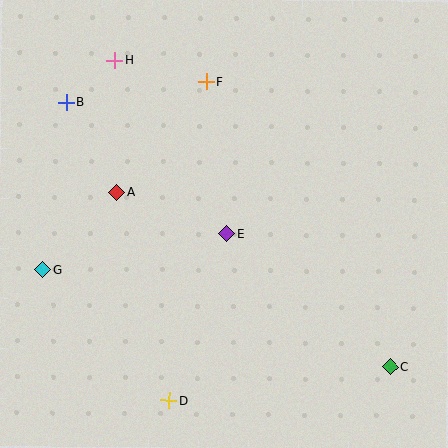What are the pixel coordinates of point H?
Point H is at (115, 61).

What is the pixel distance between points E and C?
The distance between E and C is 211 pixels.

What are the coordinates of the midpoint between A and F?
The midpoint between A and F is at (162, 137).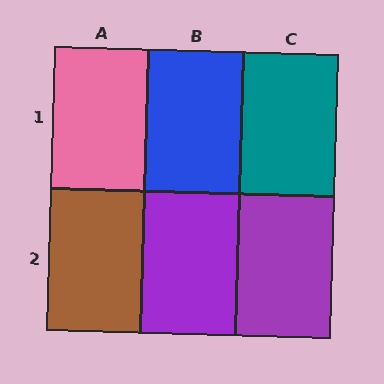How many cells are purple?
2 cells are purple.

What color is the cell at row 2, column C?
Purple.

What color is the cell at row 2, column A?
Brown.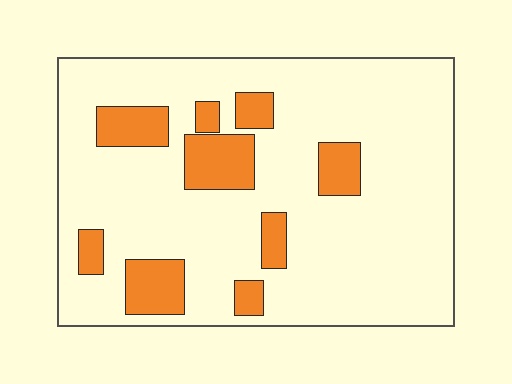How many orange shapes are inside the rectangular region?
9.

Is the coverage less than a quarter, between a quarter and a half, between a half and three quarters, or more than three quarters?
Less than a quarter.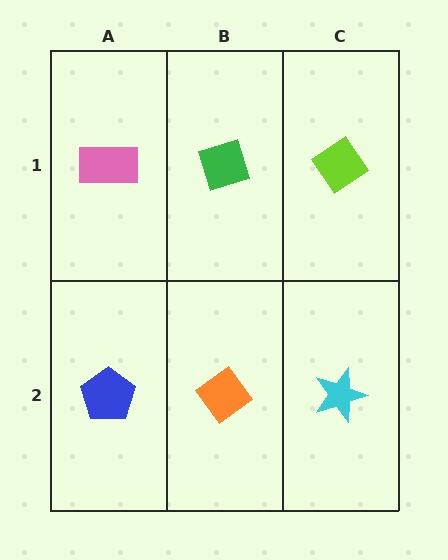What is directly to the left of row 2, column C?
An orange diamond.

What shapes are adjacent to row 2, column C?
A lime diamond (row 1, column C), an orange diamond (row 2, column B).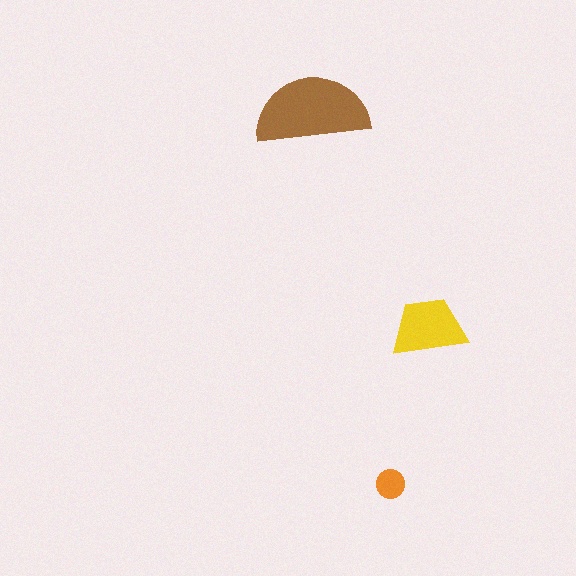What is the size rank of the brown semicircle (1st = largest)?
1st.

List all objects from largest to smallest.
The brown semicircle, the yellow trapezoid, the orange circle.